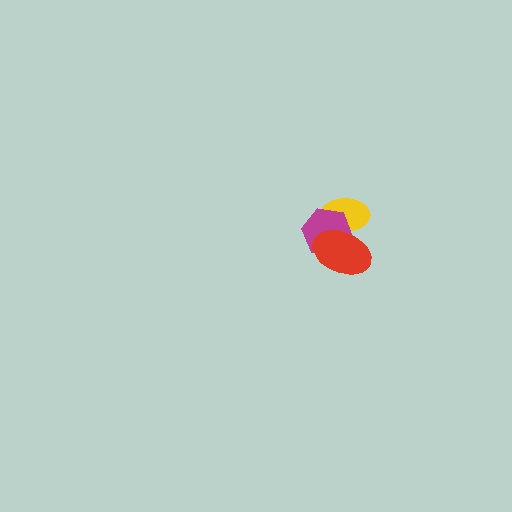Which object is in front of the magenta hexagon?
The red ellipse is in front of the magenta hexagon.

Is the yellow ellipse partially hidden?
Yes, it is partially covered by another shape.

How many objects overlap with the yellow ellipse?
2 objects overlap with the yellow ellipse.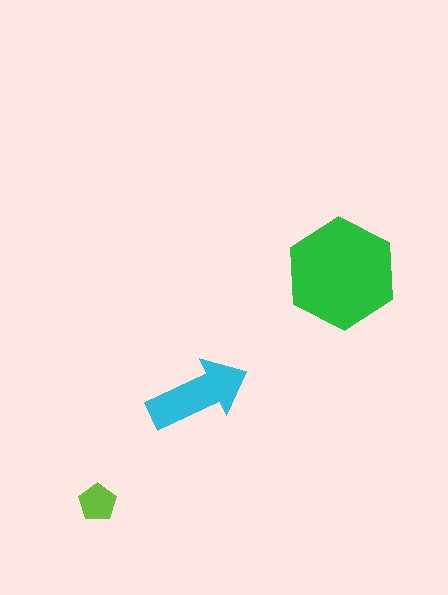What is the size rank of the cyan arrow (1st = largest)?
2nd.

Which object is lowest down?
The lime pentagon is bottommost.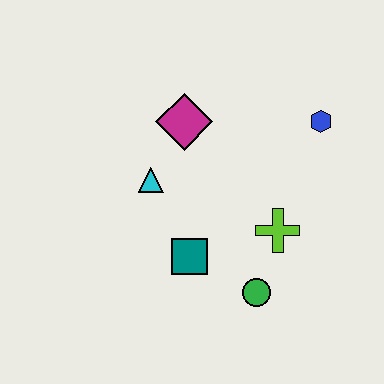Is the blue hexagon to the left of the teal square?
No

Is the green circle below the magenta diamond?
Yes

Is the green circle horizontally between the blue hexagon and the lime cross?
No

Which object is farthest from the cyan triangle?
The blue hexagon is farthest from the cyan triangle.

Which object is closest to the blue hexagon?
The lime cross is closest to the blue hexagon.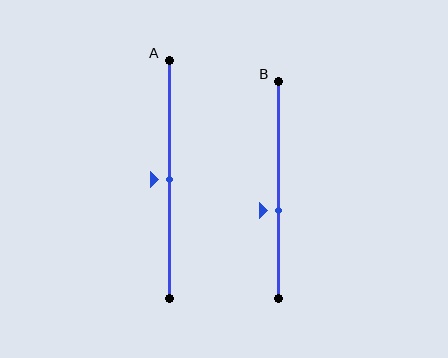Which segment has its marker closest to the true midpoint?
Segment A has its marker closest to the true midpoint.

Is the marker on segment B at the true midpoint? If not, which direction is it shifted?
No, the marker on segment B is shifted downward by about 10% of the segment length.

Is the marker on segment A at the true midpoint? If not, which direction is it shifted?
Yes, the marker on segment A is at the true midpoint.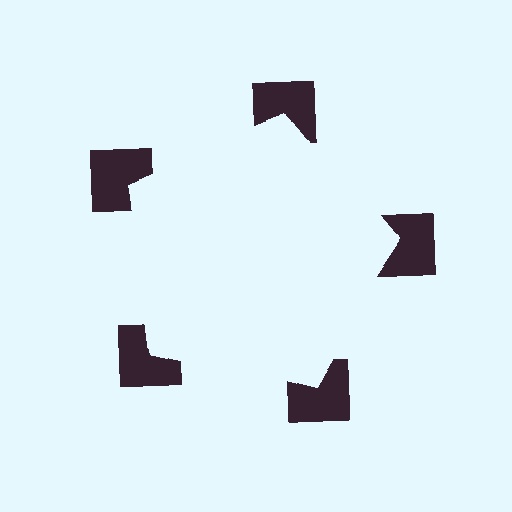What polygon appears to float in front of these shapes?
An illusory pentagon — its edges are inferred from the aligned wedge cuts in the notched squares, not physically drawn.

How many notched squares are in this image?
There are 5 — one at each vertex of the illusory pentagon.